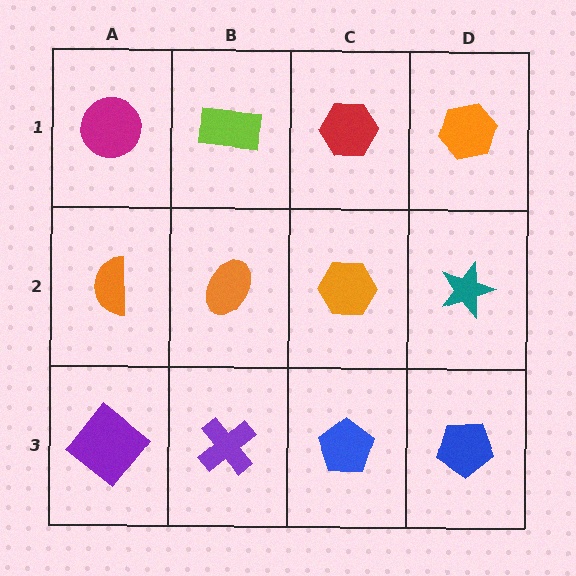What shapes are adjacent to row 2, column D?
An orange hexagon (row 1, column D), a blue pentagon (row 3, column D), an orange hexagon (row 2, column C).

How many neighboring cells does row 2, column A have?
3.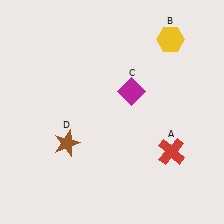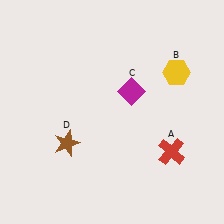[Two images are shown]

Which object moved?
The yellow hexagon (B) moved down.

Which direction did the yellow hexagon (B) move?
The yellow hexagon (B) moved down.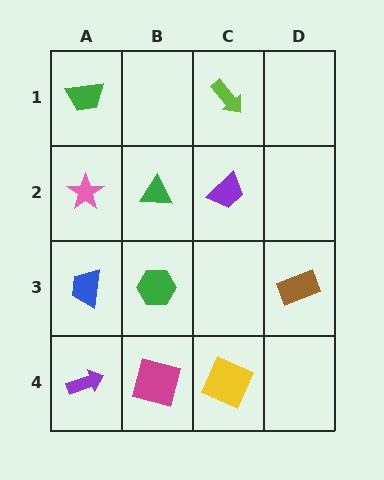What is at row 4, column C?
A yellow square.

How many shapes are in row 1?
2 shapes.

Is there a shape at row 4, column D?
No, that cell is empty.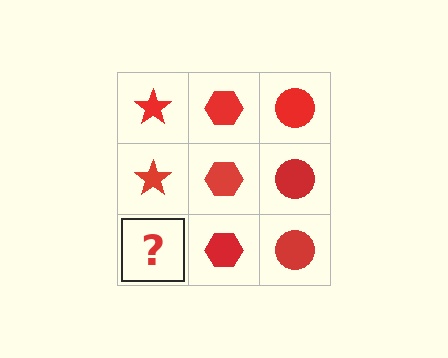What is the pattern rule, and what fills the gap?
The rule is that each column has a consistent shape. The gap should be filled with a red star.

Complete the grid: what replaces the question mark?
The question mark should be replaced with a red star.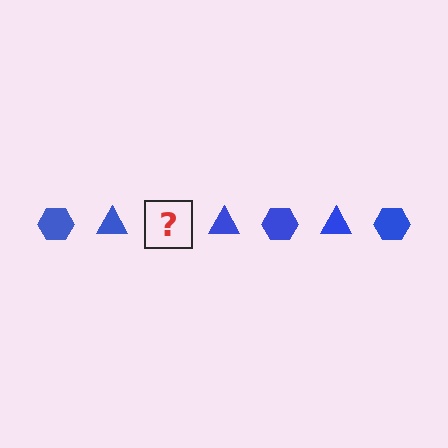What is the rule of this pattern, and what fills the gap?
The rule is that the pattern cycles through hexagon, triangle shapes in blue. The gap should be filled with a blue hexagon.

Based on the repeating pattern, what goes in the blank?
The blank should be a blue hexagon.